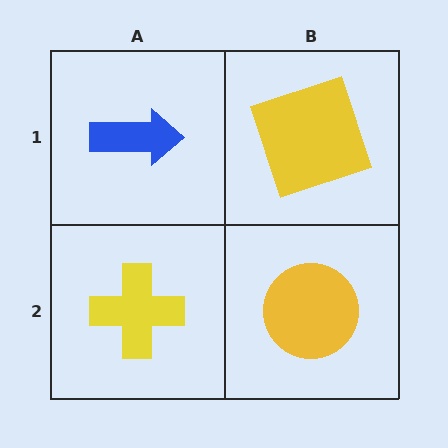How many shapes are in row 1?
2 shapes.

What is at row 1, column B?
A yellow square.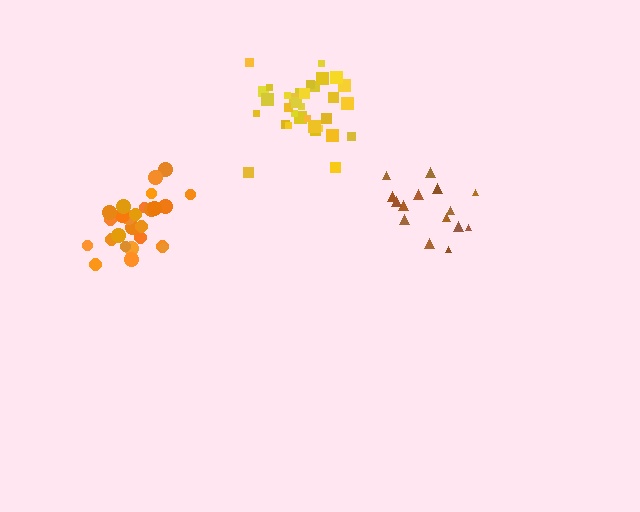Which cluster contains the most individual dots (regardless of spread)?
Yellow (33).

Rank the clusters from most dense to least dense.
yellow, orange, brown.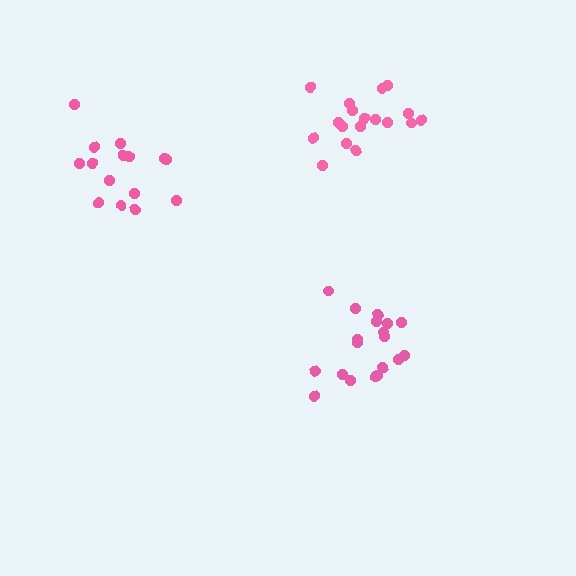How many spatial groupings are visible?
There are 3 spatial groupings.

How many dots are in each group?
Group 1: 19 dots, Group 2: 15 dots, Group 3: 18 dots (52 total).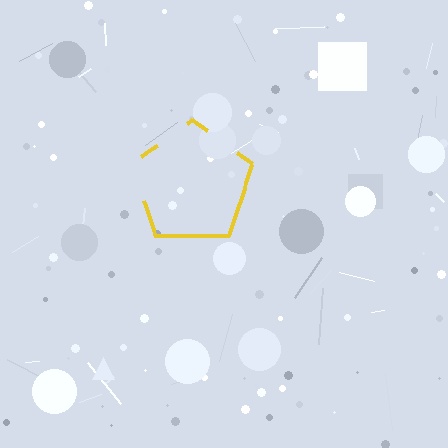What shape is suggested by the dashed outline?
The dashed outline suggests a pentagon.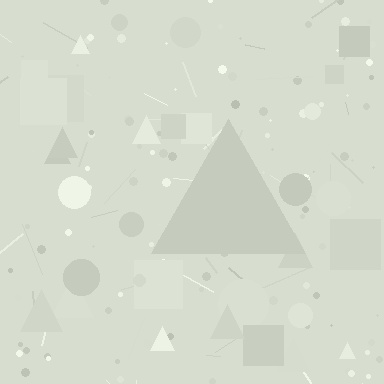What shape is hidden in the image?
A triangle is hidden in the image.